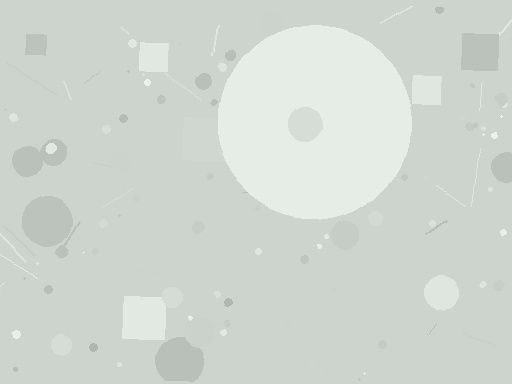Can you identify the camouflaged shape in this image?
The camouflaged shape is a circle.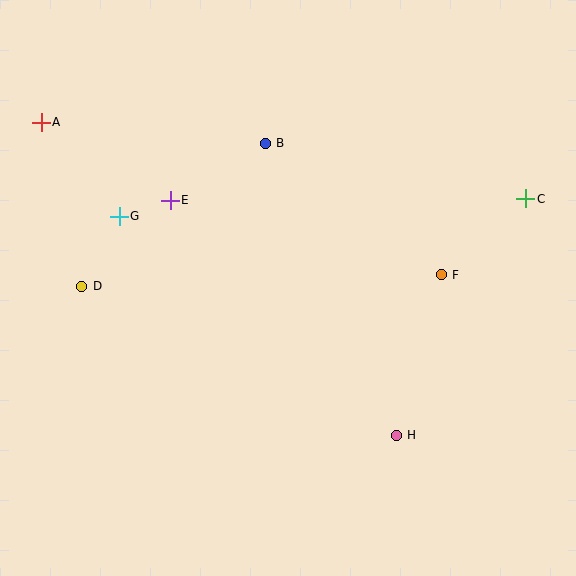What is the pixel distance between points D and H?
The distance between D and H is 348 pixels.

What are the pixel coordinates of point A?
Point A is at (41, 122).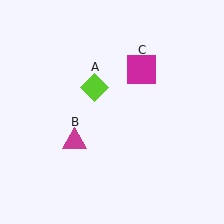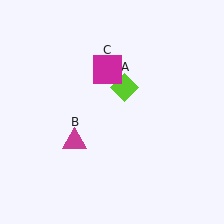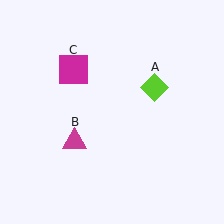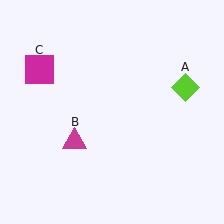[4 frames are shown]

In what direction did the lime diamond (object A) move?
The lime diamond (object A) moved right.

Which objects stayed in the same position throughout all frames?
Magenta triangle (object B) remained stationary.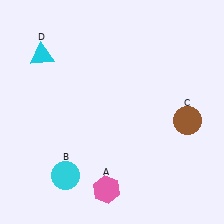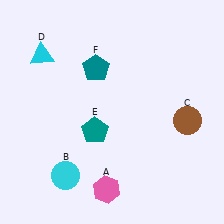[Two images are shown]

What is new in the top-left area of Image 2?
A teal pentagon (F) was added in the top-left area of Image 2.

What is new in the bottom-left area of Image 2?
A teal pentagon (E) was added in the bottom-left area of Image 2.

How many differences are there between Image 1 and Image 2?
There are 2 differences between the two images.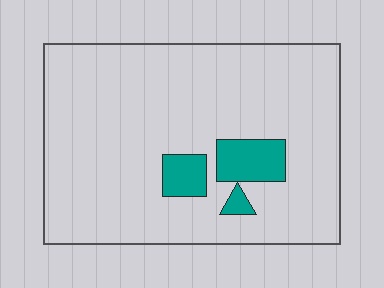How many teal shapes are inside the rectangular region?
3.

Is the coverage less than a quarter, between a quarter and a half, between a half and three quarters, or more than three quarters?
Less than a quarter.